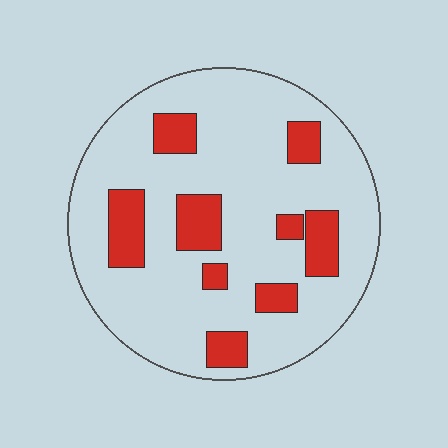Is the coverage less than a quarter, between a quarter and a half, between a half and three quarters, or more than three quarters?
Less than a quarter.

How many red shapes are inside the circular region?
9.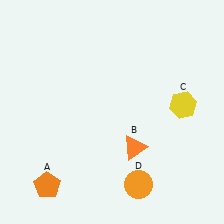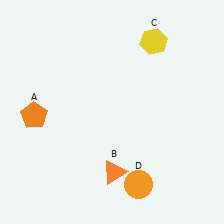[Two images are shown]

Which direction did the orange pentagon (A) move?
The orange pentagon (A) moved up.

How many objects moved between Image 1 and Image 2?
3 objects moved between the two images.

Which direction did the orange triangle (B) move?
The orange triangle (B) moved down.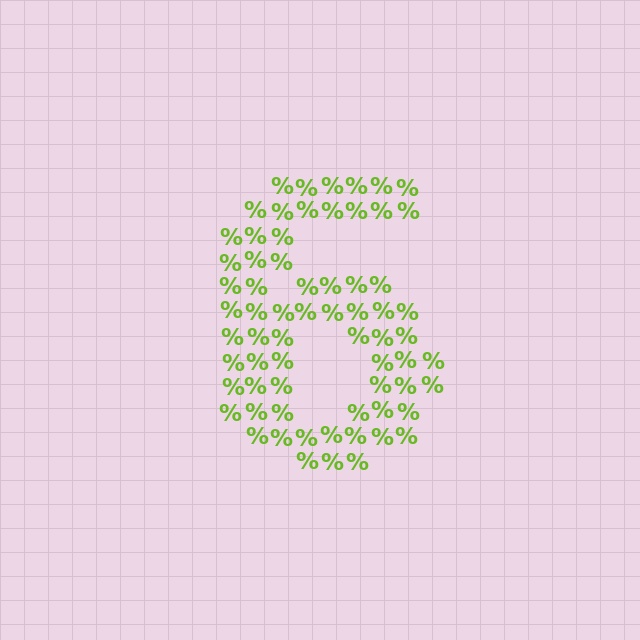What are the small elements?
The small elements are percent signs.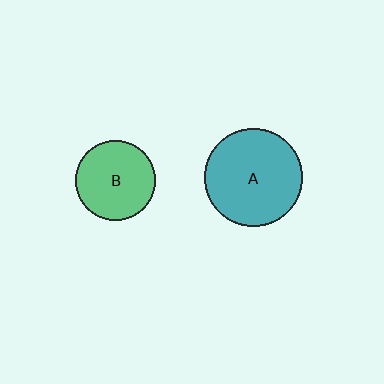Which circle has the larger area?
Circle A (teal).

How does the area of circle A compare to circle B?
Approximately 1.5 times.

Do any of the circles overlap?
No, none of the circles overlap.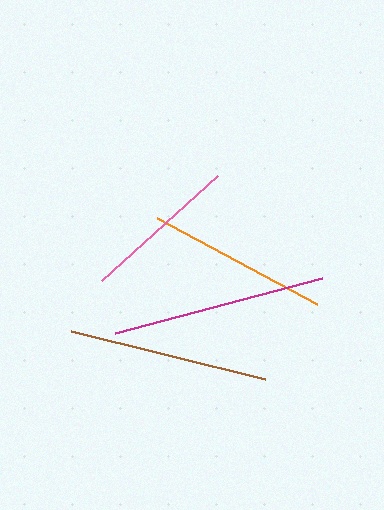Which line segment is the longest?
The magenta line is the longest at approximately 215 pixels.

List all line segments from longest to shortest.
From longest to shortest: magenta, brown, orange, pink.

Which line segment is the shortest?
The pink line is the shortest at approximately 156 pixels.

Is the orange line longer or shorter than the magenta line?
The magenta line is longer than the orange line.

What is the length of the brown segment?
The brown segment is approximately 200 pixels long.